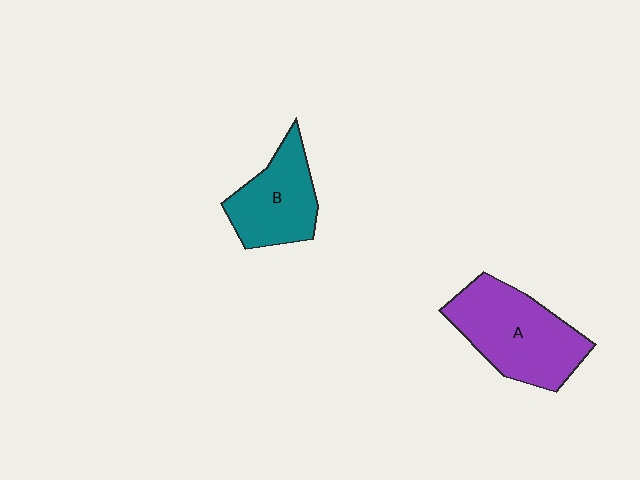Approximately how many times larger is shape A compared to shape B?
Approximately 1.4 times.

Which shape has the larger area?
Shape A (purple).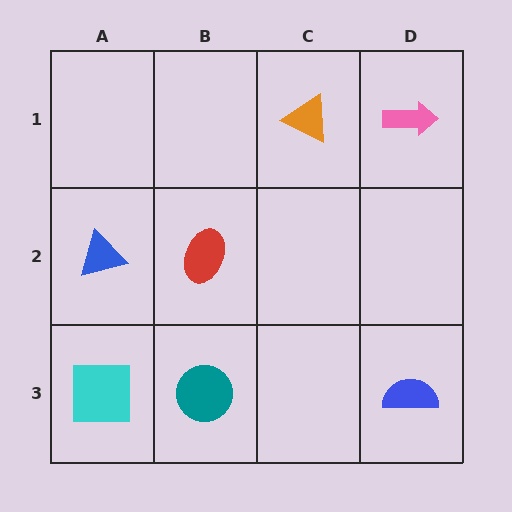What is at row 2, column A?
A blue triangle.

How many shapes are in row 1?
2 shapes.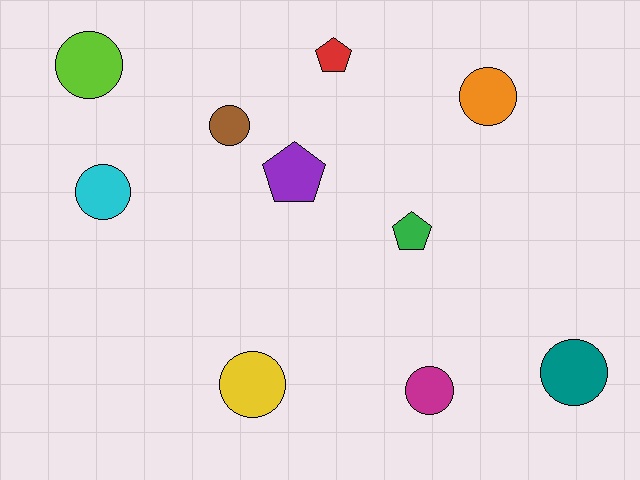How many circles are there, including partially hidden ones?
There are 7 circles.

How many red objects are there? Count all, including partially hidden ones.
There is 1 red object.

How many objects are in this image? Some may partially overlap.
There are 10 objects.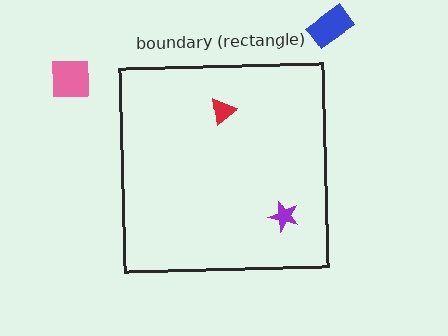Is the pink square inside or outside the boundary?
Outside.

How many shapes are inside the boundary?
2 inside, 2 outside.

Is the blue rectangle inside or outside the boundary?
Outside.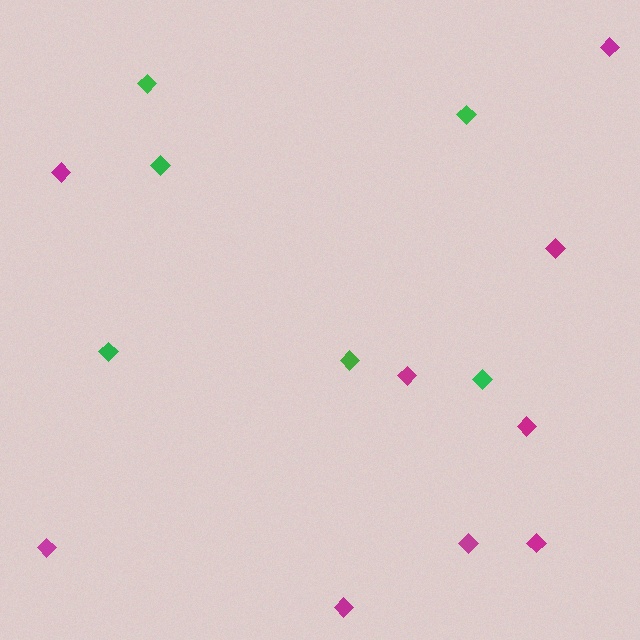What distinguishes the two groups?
There are 2 groups: one group of magenta diamonds (9) and one group of green diamonds (6).